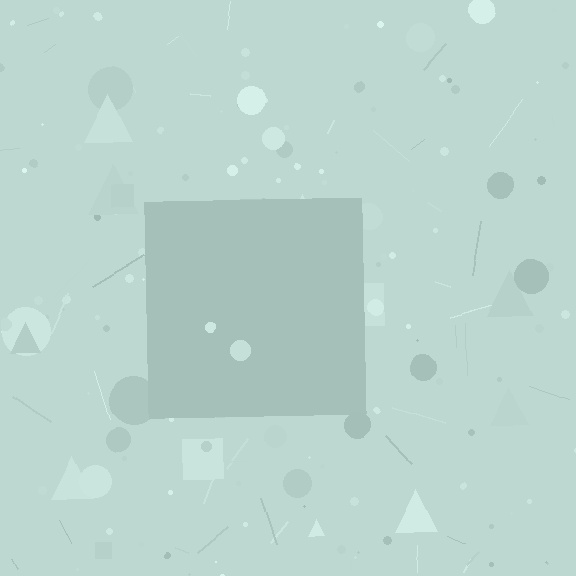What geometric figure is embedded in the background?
A square is embedded in the background.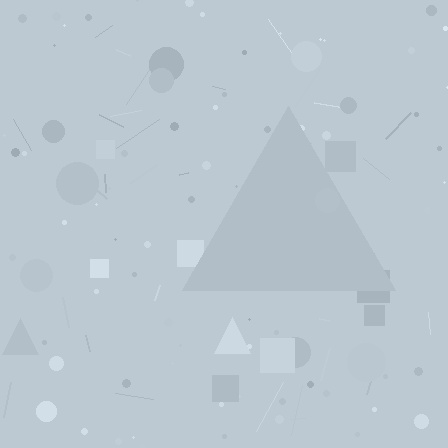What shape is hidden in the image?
A triangle is hidden in the image.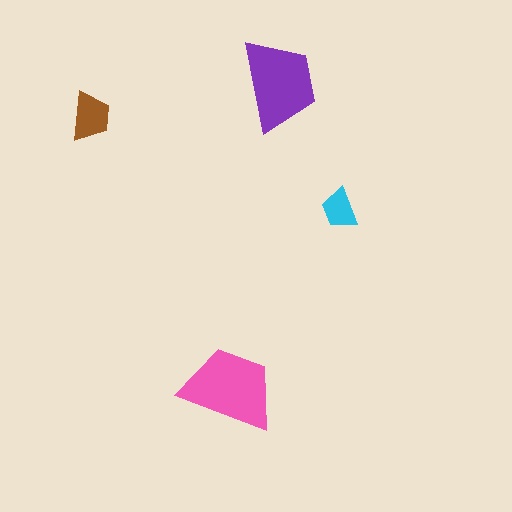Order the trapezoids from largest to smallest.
the pink one, the purple one, the brown one, the cyan one.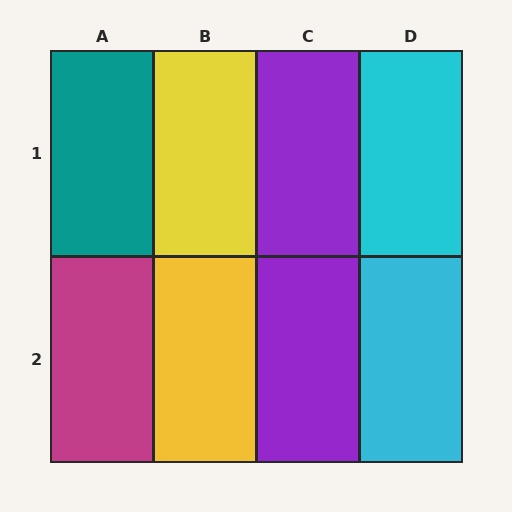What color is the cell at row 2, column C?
Purple.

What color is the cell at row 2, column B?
Yellow.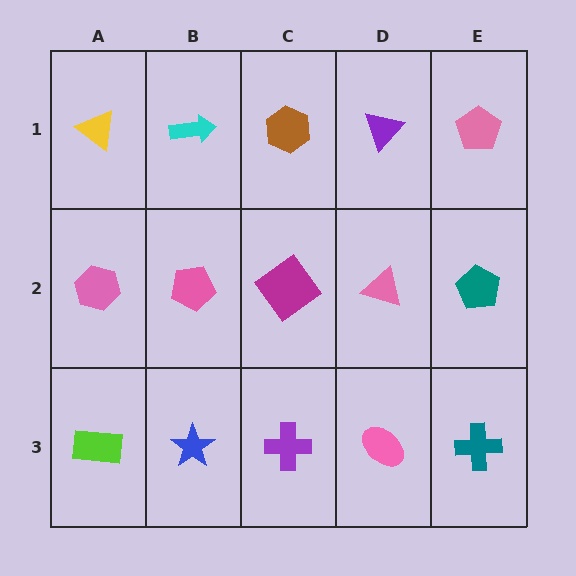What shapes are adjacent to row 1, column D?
A pink triangle (row 2, column D), a brown hexagon (row 1, column C), a pink pentagon (row 1, column E).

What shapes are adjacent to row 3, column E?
A teal pentagon (row 2, column E), a pink ellipse (row 3, column D).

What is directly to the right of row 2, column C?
A pink triangle.